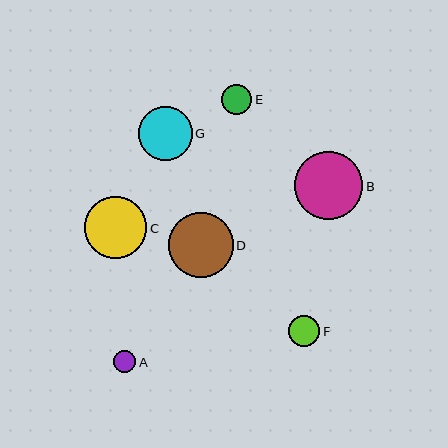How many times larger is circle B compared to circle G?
Circle B is approximately 1.3 times the size of circle G.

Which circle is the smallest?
Circle A is the smallest with a size of approximately 22 pixels.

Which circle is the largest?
Circle B is the largest with a size of approximately 68 pixels.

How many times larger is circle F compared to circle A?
Circle F is approximately 1.4 times the size of circle A.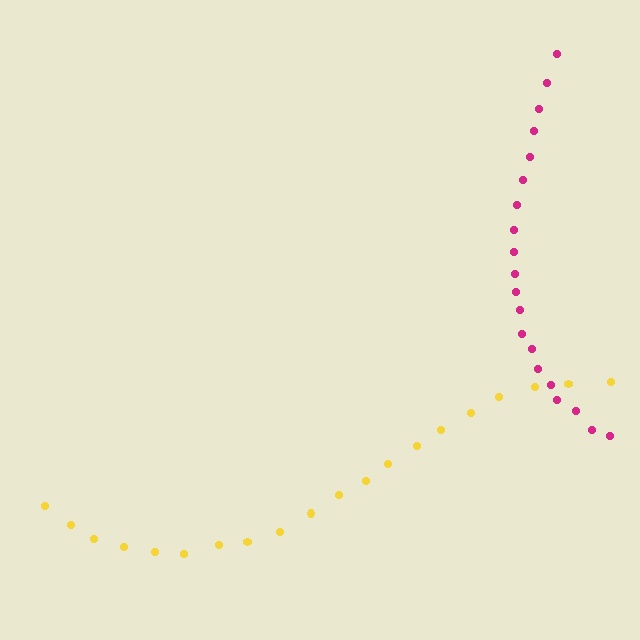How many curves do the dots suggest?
There are 2 distinct paths.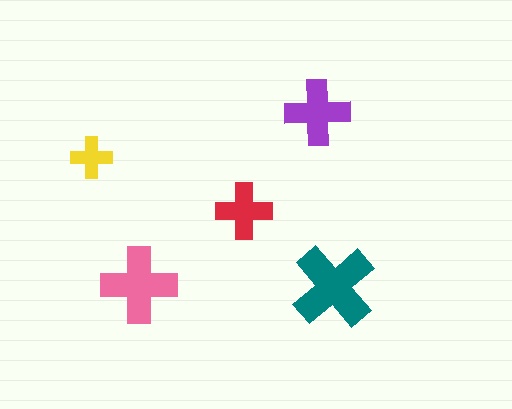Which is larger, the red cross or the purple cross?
The purple one.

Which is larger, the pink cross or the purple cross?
The pink one.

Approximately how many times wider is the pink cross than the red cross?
About 1.5 times wider.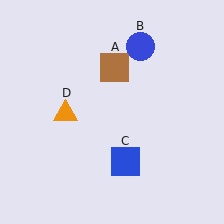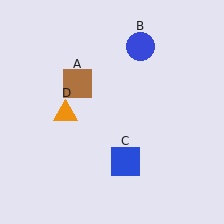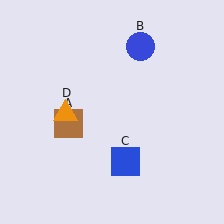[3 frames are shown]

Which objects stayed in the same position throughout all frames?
Blue circle (object B) and blue square (object C) and orange triangle (object D) remained stationary.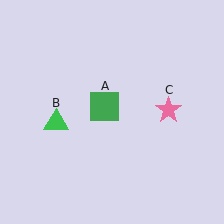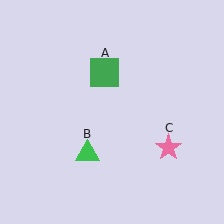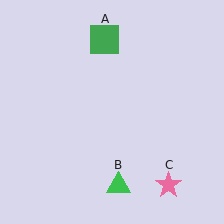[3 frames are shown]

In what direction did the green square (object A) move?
The green square (object A) moved up.